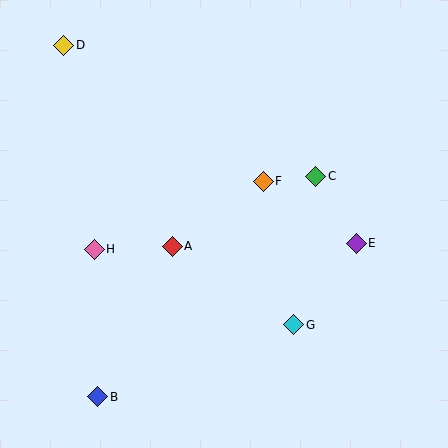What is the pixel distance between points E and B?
The distance between E and B is 301 pixels.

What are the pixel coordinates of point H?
Point H is at (94, 249).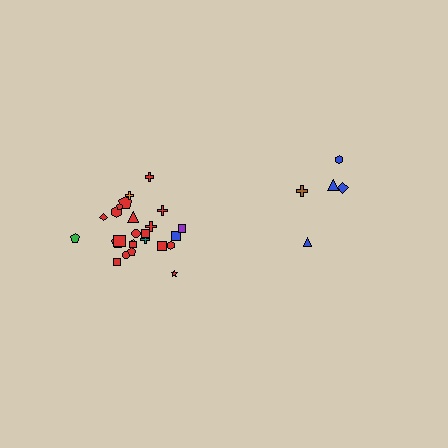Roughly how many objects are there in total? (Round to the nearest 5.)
Roughly 30 objects in total.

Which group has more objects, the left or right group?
The left group.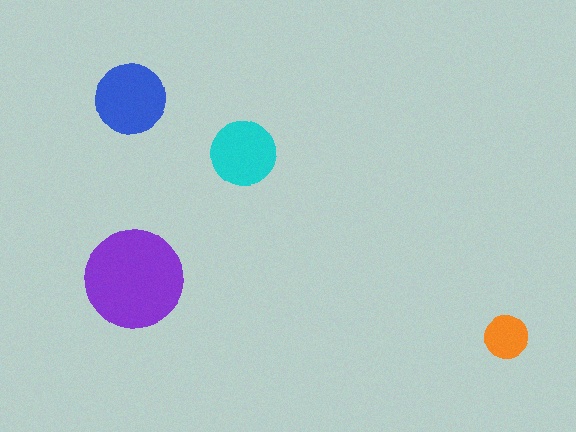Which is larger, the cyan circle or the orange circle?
The cyan one.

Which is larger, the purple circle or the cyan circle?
The purple one.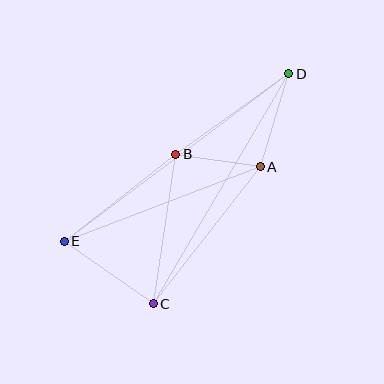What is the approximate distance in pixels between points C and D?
The distance between C and D is approximately 267 pixels.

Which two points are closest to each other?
Points A and B are closest to each other.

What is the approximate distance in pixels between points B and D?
The distance between B and D is approximately 139 pixels.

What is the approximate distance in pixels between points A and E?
The distance between A and E is approximately 210 pixels.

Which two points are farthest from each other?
Points D and E are farthest from each other.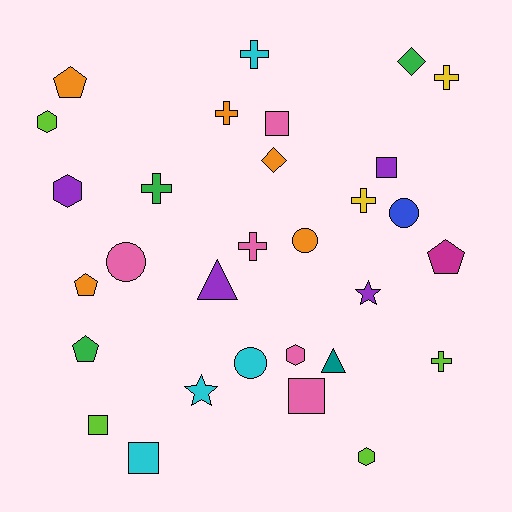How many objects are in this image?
There are 30 objects.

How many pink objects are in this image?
There are 5 pink objects.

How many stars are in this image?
There are 2 stars.